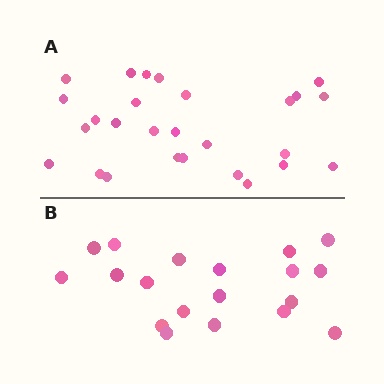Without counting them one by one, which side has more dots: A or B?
Region A (the top region) has more dots.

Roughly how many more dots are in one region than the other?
Region A has roughly 8 or so more dots than region B.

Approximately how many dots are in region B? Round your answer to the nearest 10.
About 20 dots. (The exact count is 19, which rounds to 20.)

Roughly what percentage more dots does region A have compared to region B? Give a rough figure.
About 40% more.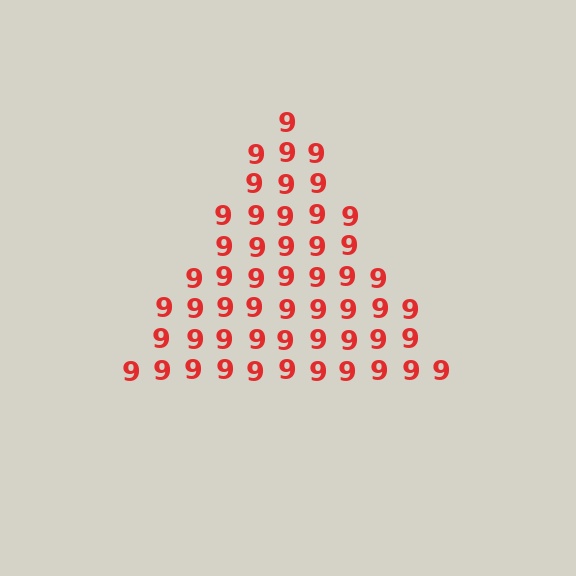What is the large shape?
The large shape is a triangle.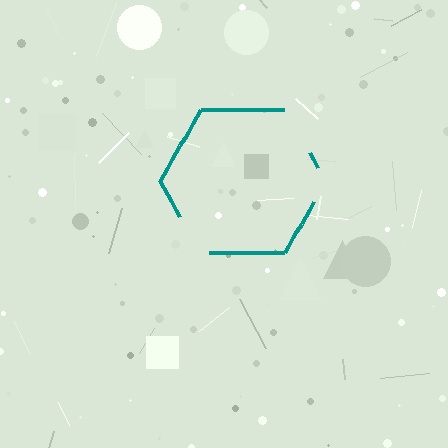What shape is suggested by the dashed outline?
The dashed outline suggests a hexagon.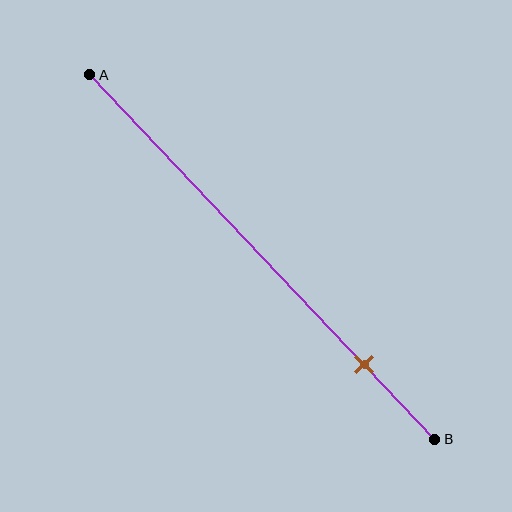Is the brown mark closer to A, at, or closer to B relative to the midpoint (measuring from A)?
The brown mark is closer to point B than the midpoint of segment AB.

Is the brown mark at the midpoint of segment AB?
No, the mark is at about 80% from A, not at the 50% midpoint.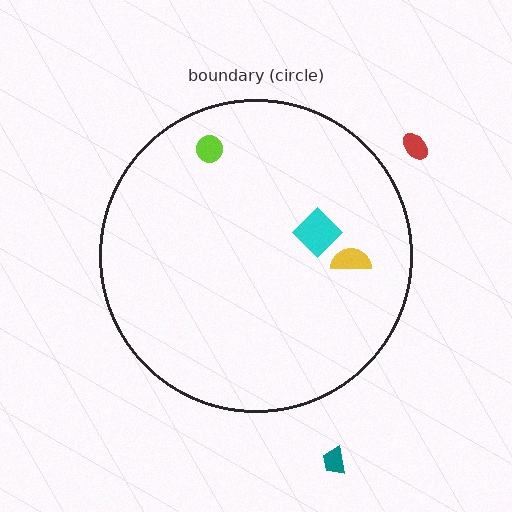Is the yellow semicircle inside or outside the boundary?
Inside.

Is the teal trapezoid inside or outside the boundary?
Outside.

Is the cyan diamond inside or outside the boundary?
Inside.